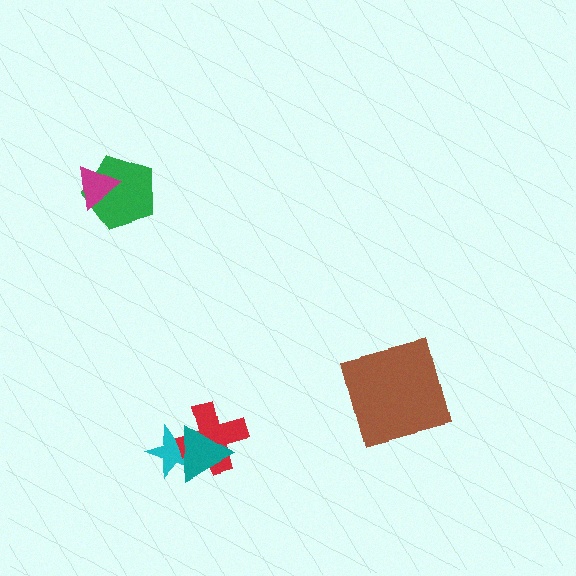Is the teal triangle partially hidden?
No, no other shape covers it.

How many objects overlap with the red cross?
2 objects overlap with the red cross.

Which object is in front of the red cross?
The teal triangle is in front of the red cross.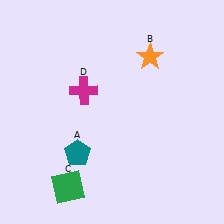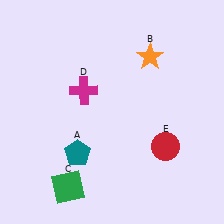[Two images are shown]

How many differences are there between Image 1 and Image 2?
There is 1 difference between the two images.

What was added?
A red circle (E) was added in Image 2.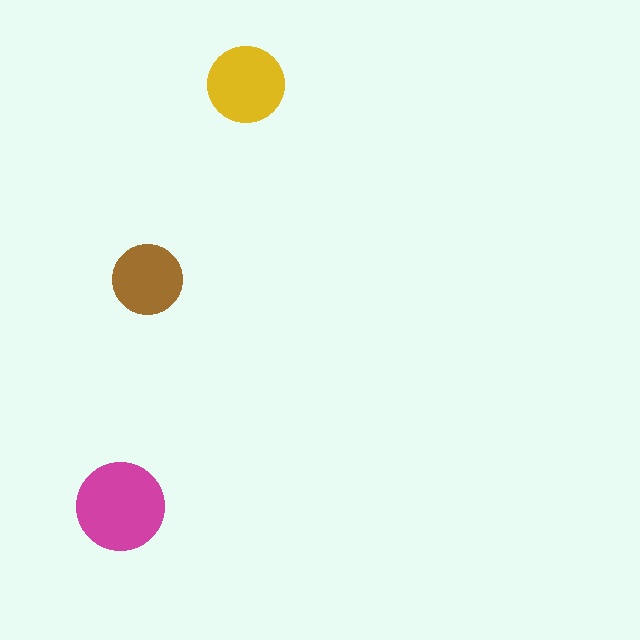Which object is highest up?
The yellow circle is topmost.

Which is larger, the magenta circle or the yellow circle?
The magenta one.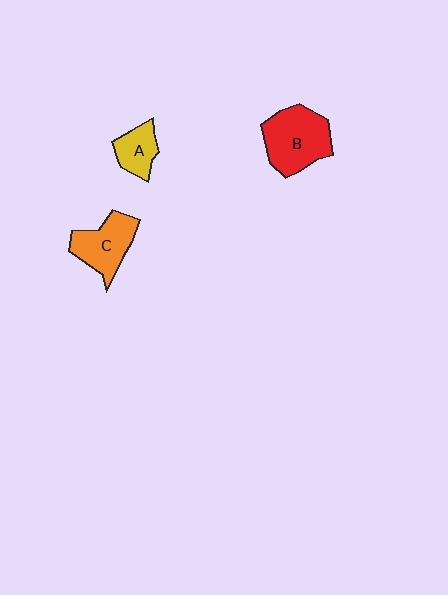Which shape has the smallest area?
Shape A (yellow).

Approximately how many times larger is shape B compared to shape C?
Approximately 1.3 times.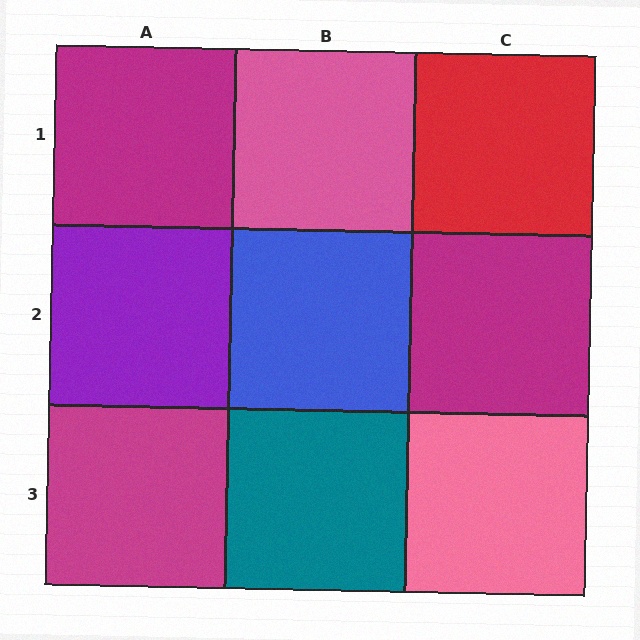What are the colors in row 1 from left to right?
Magenta, pink, red.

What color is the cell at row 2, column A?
Purple.